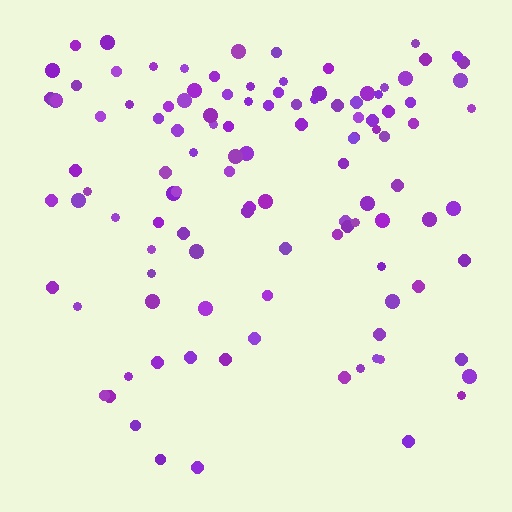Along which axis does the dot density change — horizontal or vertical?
Vertical.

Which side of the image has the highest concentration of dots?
The top.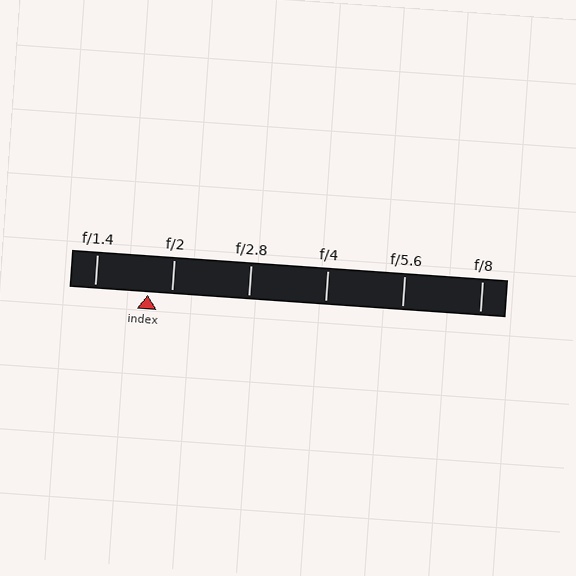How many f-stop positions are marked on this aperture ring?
There are 6 f-stop positions marked.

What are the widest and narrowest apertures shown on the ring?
The widest aperture shown is f/1.4 and the narrowest is f/8.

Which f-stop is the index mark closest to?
The index mark is closest to f/2.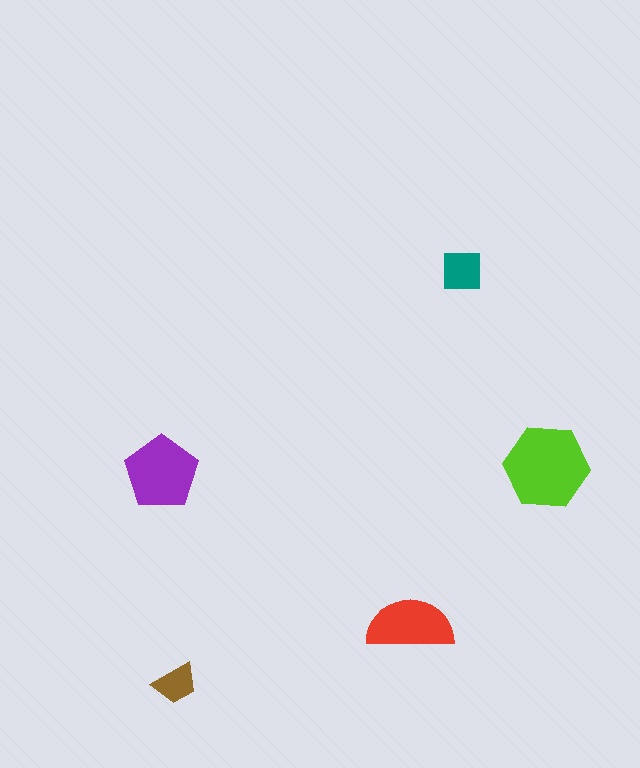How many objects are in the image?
There are 5 objects in the image.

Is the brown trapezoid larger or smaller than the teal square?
Smaller.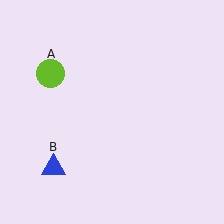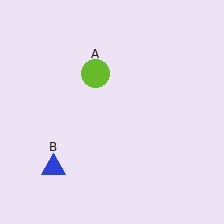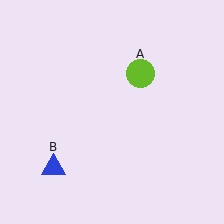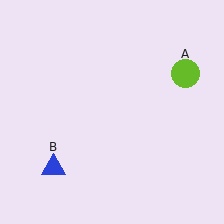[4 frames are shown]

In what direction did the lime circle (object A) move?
The lime circle (object A) moved right.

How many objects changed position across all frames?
1 object changed position: lime circle (object A).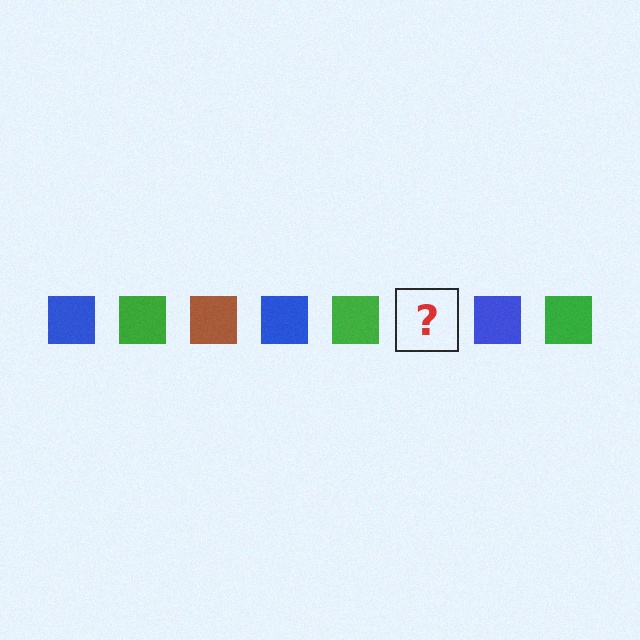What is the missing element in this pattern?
The missing element is a brown square.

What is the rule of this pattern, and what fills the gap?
The rule is that the pattern cycles through blue, green, brown squares. The gap should be filled with a brown square.